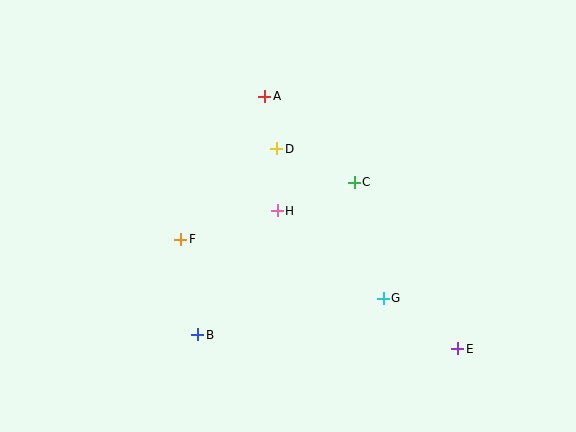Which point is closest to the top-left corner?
Point A is closest to the top-left corner.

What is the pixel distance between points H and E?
The distance between H and E is 227 pixels.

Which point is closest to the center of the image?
Point H at (277, 211) is closest to the center.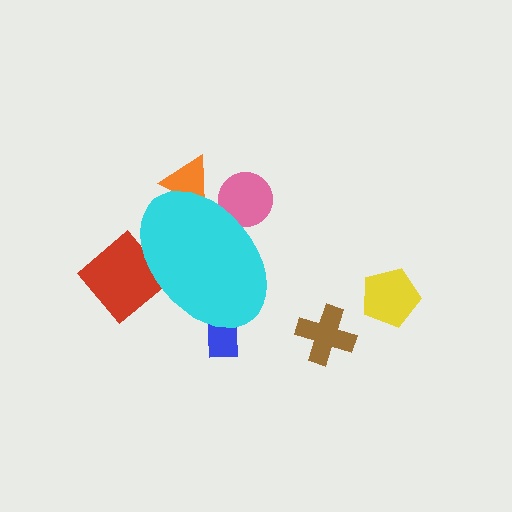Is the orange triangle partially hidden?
Yes, the orange triangle is partially hidden behind the cyan ellipse.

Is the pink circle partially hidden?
Yes, the pink circle is partially hidden behind the cyan ellipse.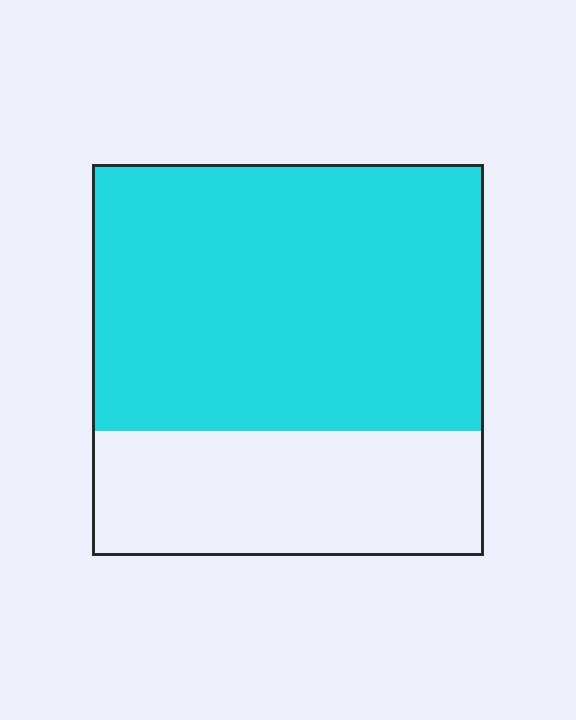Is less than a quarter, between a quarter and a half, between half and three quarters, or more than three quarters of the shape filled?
Between half and three quarters.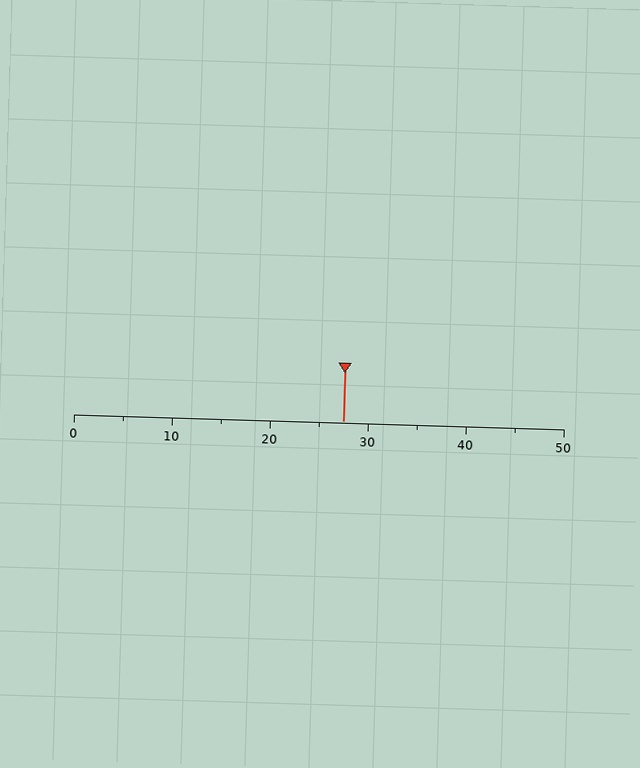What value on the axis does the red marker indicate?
The marker indicates approximately 27.5.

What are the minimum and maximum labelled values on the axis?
The axis runs from 0 to 50.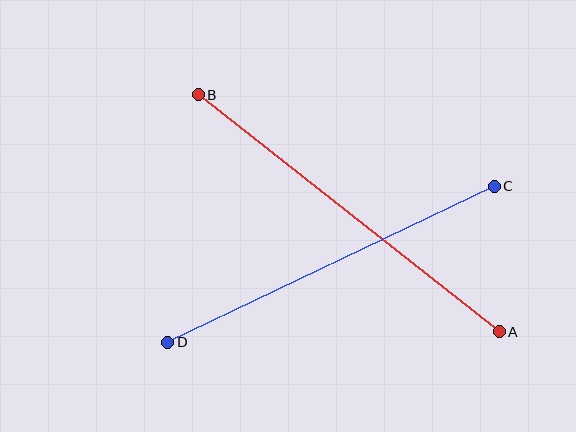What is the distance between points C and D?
The distance is approximately 362 pixels.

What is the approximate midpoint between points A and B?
The midpoint is at approximately (349, 213) pixels.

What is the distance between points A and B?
The distance is approximately 383 pixels.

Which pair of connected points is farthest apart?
Points A and B are farthest apart.